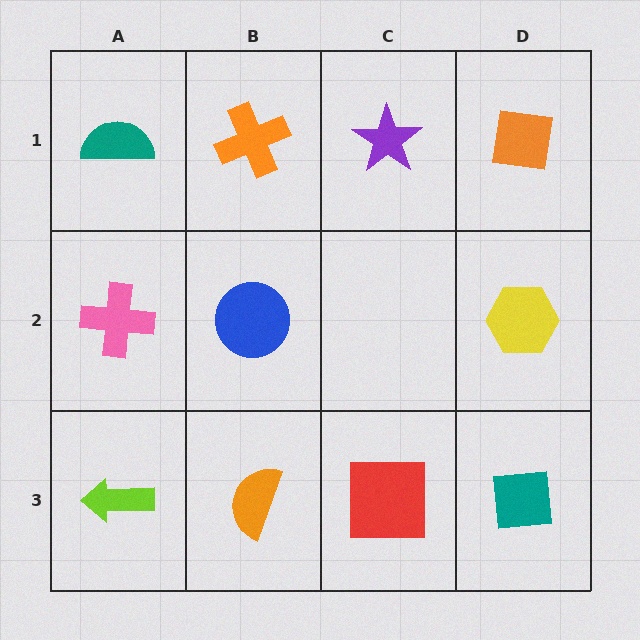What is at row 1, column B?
An orange cross.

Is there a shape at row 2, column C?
No, that cell is empty.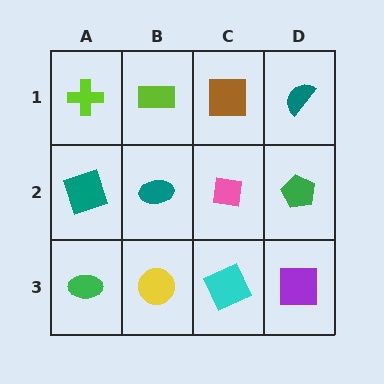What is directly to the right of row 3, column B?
A cyan square.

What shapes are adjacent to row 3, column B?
A teal ellipse (row 2, column B), a green ellipse (row 3, column A), a cyan square (row 3, column C).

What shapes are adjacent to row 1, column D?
A green pentagon (row 2, column D), a brown square (row 1, column C).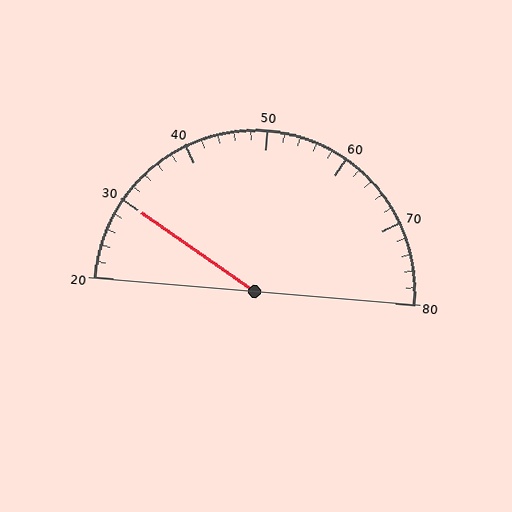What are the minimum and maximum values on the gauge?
The gauge ranges from 20 to 80.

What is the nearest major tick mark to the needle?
The nearest major tick mark is 30.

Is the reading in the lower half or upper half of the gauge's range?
The reading is in the lower half of the range (20 to 80).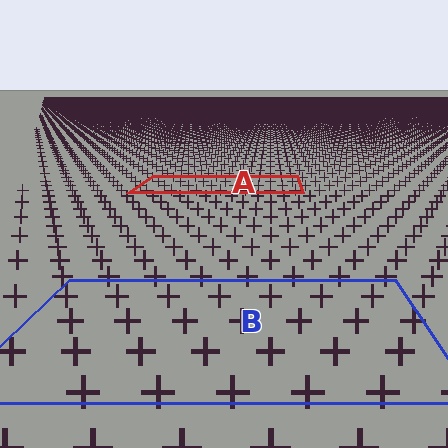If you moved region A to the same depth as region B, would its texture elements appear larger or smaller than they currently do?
They would appear larger. At a closer depth, the same texture elements are projected at a bigger on-screen size.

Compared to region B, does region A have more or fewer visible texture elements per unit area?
Region A has more texture elements per unit area — they are packed more densely because it is farther away.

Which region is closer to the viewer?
Region B is closer. The texture elements there are larger and more spread out.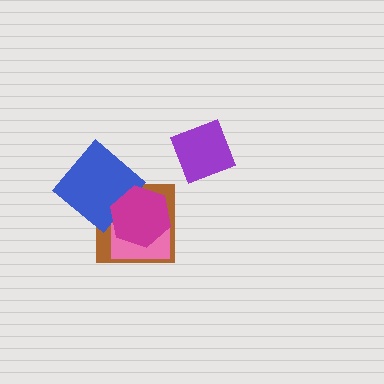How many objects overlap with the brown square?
3 objects overlap with the brown square.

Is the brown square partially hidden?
Yes, it is partially covered by another shape.